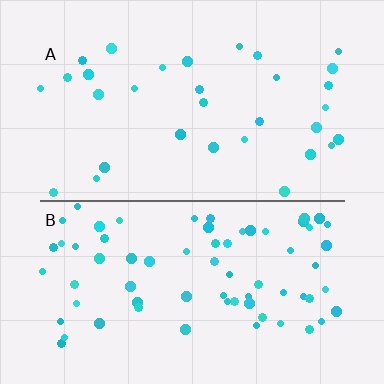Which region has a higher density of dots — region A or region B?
B (the bottom).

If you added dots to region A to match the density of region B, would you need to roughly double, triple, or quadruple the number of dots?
Approximately double.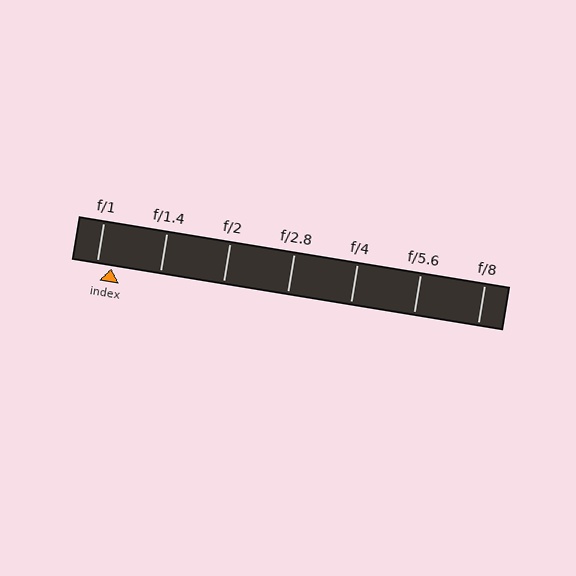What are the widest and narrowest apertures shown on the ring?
The widest aperture shown is f/1 and the narrowest is f/8.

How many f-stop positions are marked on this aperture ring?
There are 7 f-stop positions marked.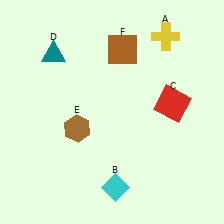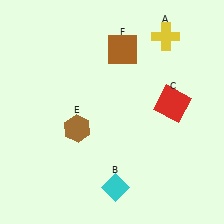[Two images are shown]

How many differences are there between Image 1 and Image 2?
There is 1 difference between the two images.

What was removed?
The teal triangle (D) was removed in Image 2.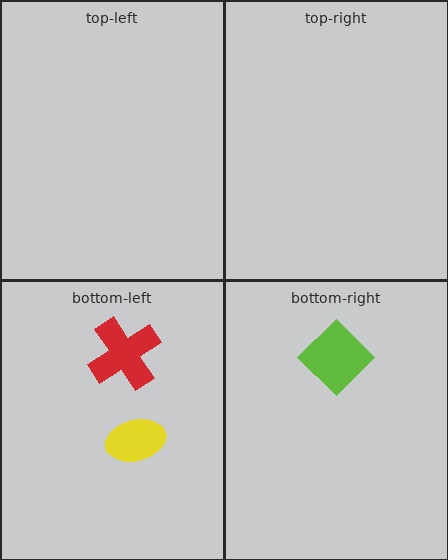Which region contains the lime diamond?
The bottom-right region.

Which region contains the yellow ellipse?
The bottom-left region.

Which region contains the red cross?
The bottom-left region.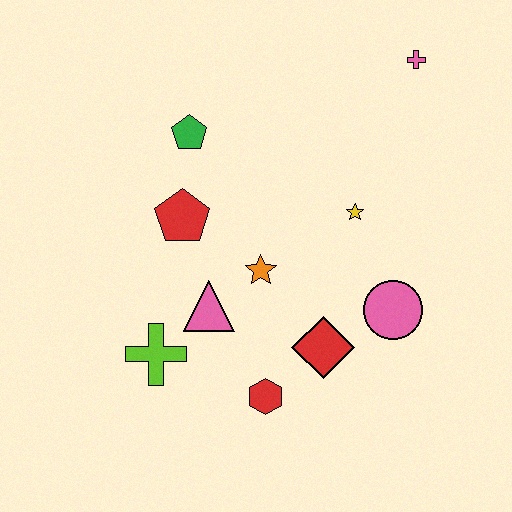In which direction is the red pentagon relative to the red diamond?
The red pentagon is to the left of the red diamond.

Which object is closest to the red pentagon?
The green pentagon is closest to the red pentagon.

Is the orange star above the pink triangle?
Yes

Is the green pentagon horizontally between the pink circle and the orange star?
No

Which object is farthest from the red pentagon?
The pink cross is farthest from the red pentagon.